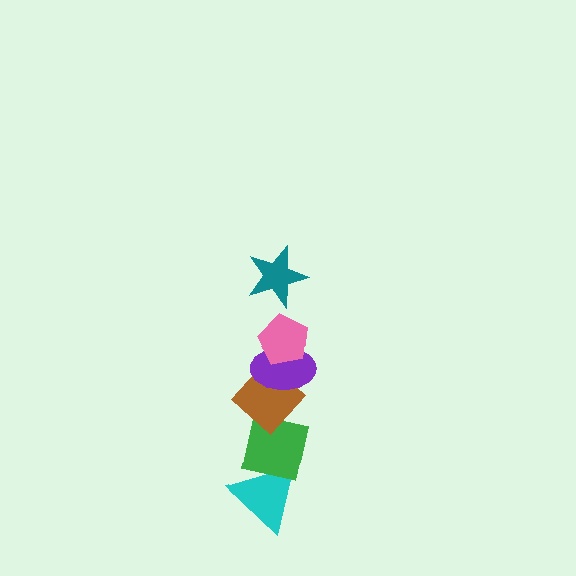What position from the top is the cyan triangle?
The cyan triangle is 6th from the top.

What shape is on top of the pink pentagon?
The teal star is on top of the pink pentagon.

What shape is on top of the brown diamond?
The purple ellipse is on top of the brown diamond.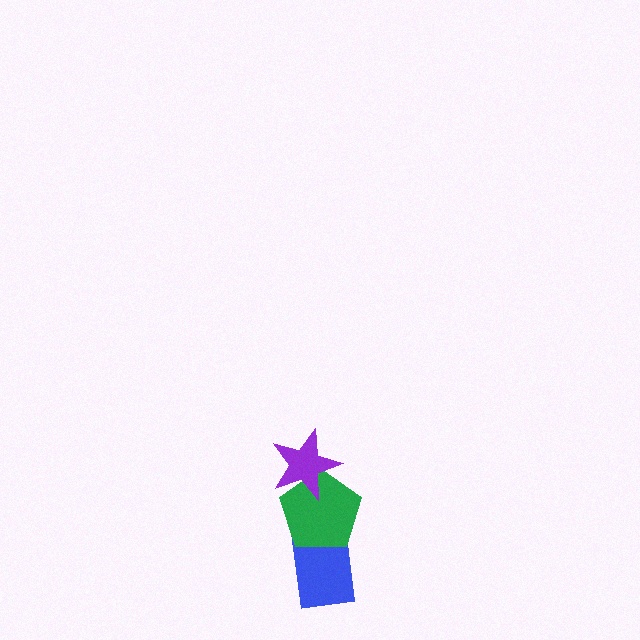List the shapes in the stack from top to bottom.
From top to bottom: the purple star, the green pentagon, the blue rectangle.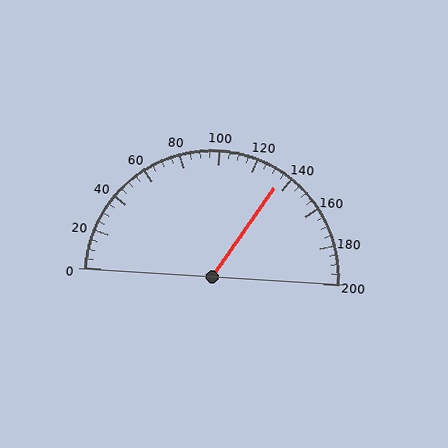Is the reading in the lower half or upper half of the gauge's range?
The reading is in the upper half of the range (0 to 200).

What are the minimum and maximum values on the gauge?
The gauge ranges from 0 to 200.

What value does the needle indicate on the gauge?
The needle indicates approximately 135.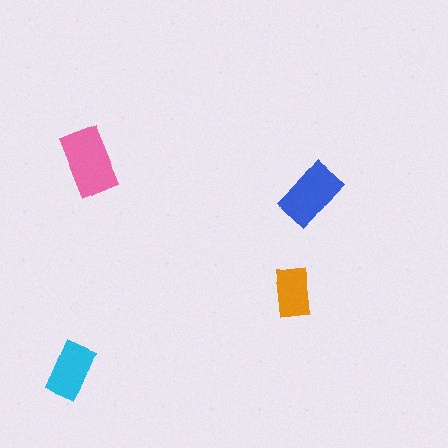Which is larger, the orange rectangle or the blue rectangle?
The blue one.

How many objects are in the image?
There are 4 objects in the image.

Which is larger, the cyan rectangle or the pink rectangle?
The pink one.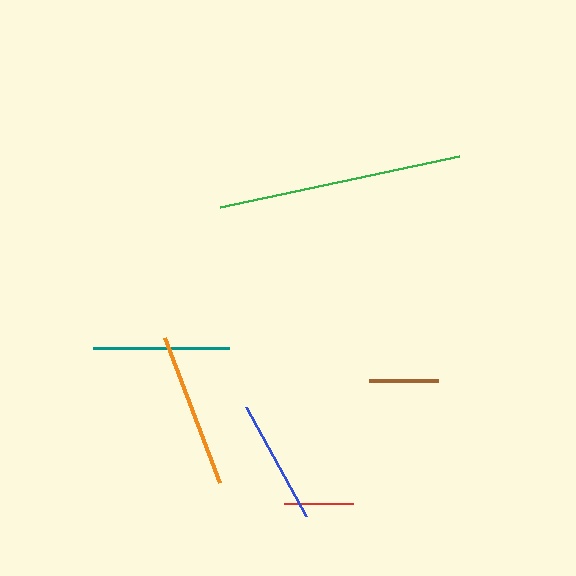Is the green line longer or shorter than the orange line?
The green line is longer than the orange line.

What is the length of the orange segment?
The orange segment is approximately 155 pixels long.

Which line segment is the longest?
The green line is the longest at approximately 244 pixels.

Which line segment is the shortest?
The red line is the shortest at approximately 69 pixels.